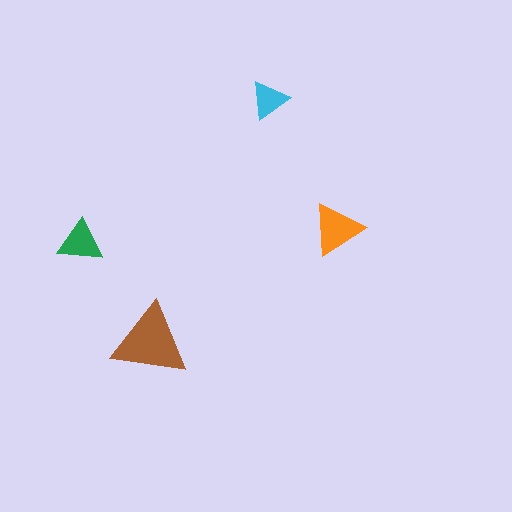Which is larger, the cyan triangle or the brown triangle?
The brown one.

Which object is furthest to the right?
The orange triangle is rightmost.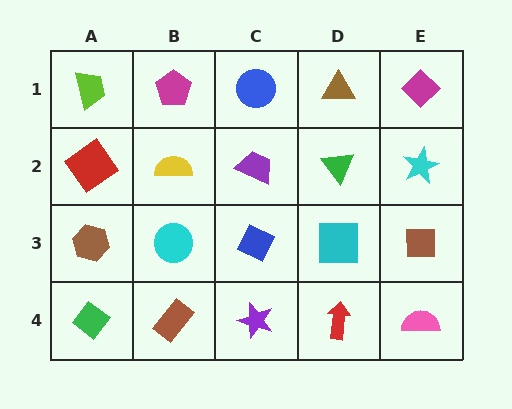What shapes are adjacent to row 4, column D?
A cyan square (row 3, column D), a purple star (row 4, column C), a pink semicircle (row 4, column E).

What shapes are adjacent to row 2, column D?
A brown triangle (row 1, column D), a cyan square (row 3, column D), a purple trapezoid (row 2, column C), a cyan star (row 2, column E).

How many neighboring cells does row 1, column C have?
3.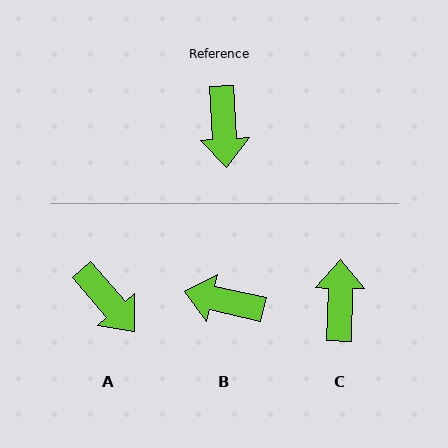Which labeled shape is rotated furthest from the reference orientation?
C, about 176 degrees away.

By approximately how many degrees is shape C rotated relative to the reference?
Approximately 176 degrees counter-clockwise.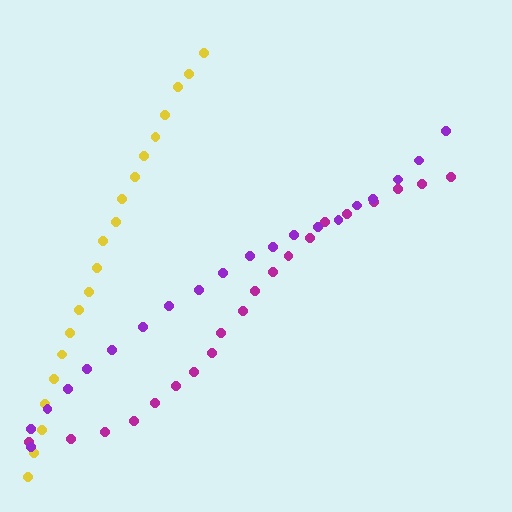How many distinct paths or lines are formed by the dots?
There are 3 distinct paths.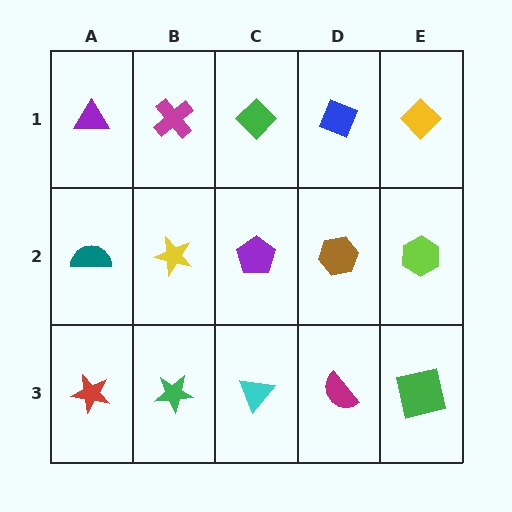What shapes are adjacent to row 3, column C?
A purple pentagon (row 2, column C), a green star (row 3, column B), a magenta semicircle (row 3, column D).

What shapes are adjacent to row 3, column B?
A yellow star (row 2, column B), a red star (row 3, column A), a cyan triangle (row 3, column C).